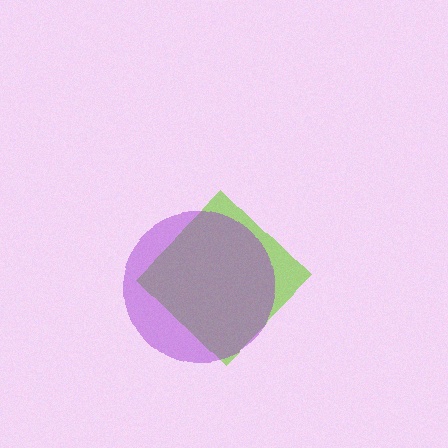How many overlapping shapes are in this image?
There are 2 overlapping shapes in the image.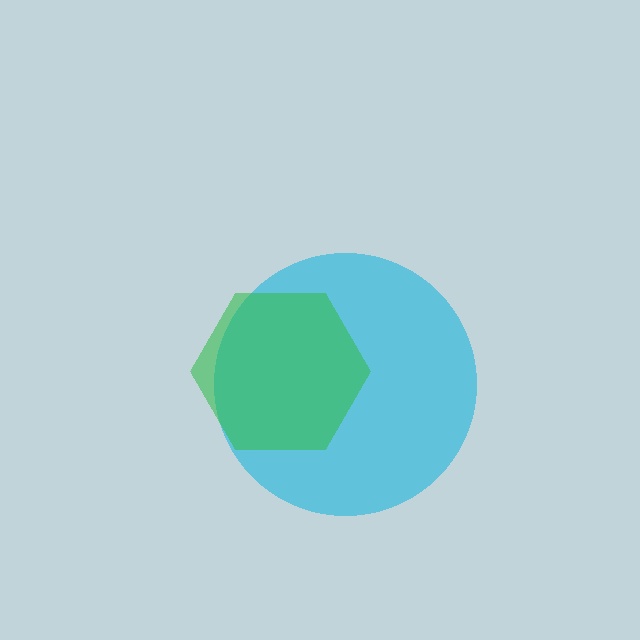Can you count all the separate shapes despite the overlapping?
Yes, there are 2 separate shapes.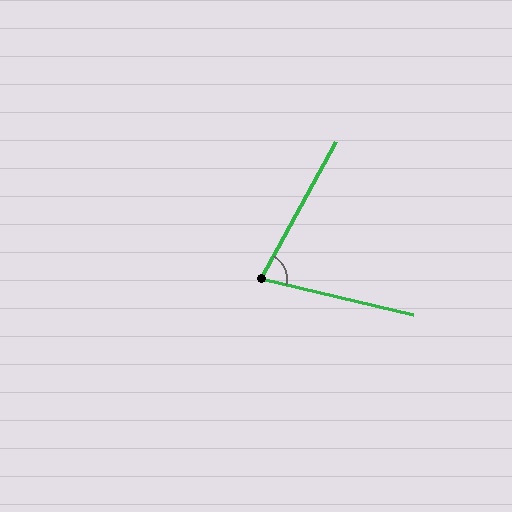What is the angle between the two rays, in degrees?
Approximately 74 degrees.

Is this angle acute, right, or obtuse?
It is acute.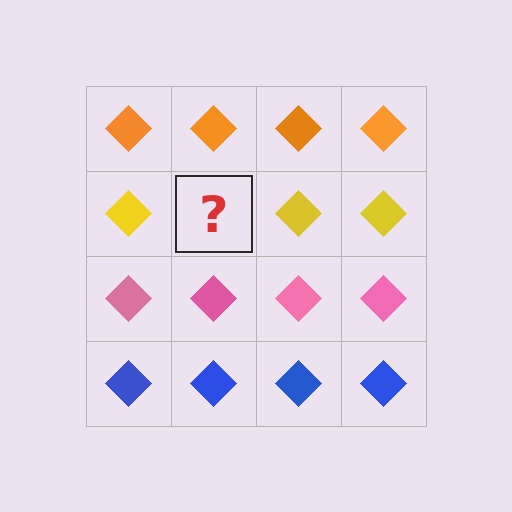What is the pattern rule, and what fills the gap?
The rule is that each row has a consistent color. The gap should be filled with a yellow diamond.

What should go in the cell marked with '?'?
The missing cell should contain a yellow diamond.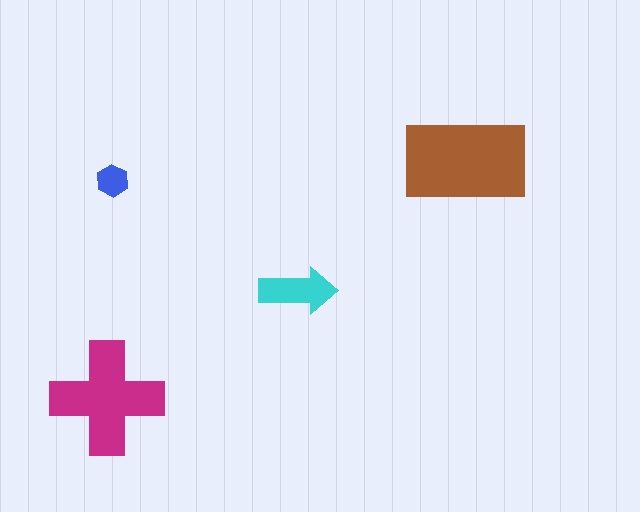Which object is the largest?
The brown rectangle.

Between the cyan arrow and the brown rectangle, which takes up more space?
The brown rectangle.